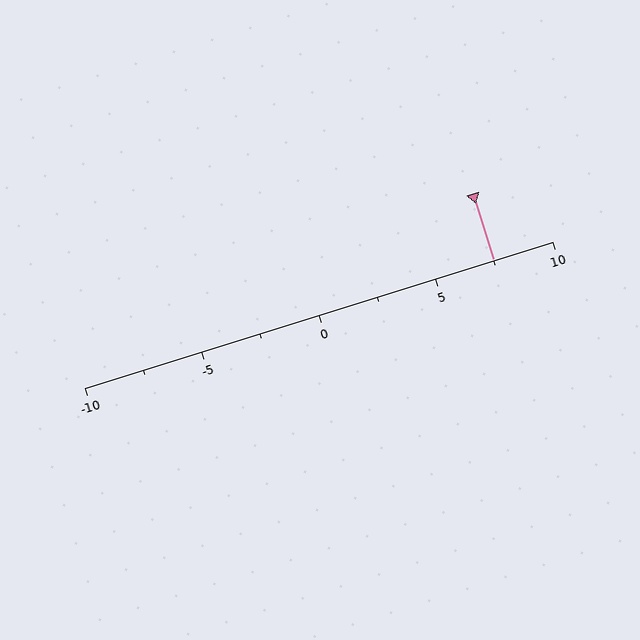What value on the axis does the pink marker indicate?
The marker indicates approximately 7.5.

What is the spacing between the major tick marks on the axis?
The major ticks are spaced 5 apart.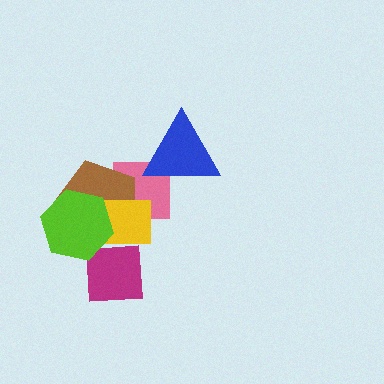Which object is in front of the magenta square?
The lime hexagon is in front of the magenta square.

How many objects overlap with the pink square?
3 objects overlap with the pink square.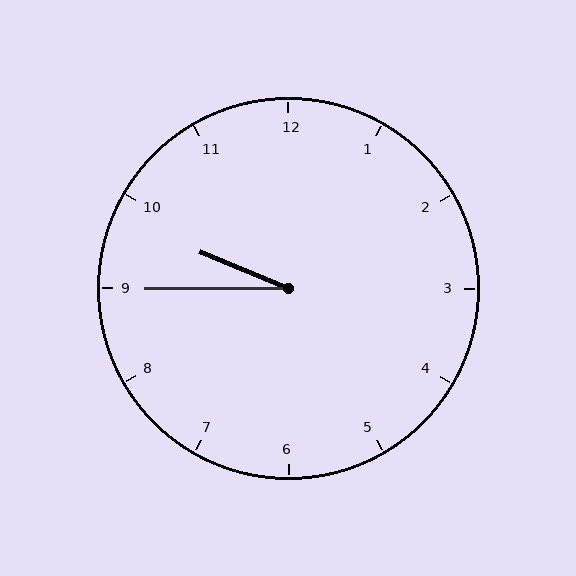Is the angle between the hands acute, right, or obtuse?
It is acute.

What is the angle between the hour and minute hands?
Approximately 22 degrees.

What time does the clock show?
9:45.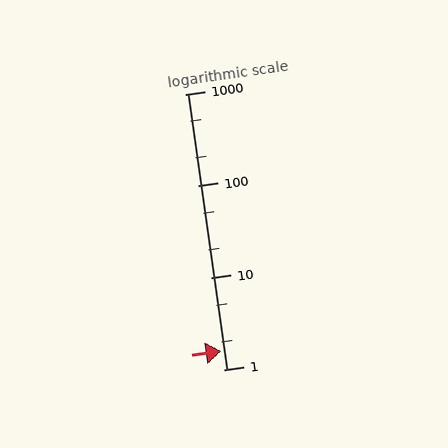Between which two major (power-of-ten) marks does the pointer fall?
The pointer is between 1 and 10.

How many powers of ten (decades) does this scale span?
The scale spans 3 decades, from 1 to 1000.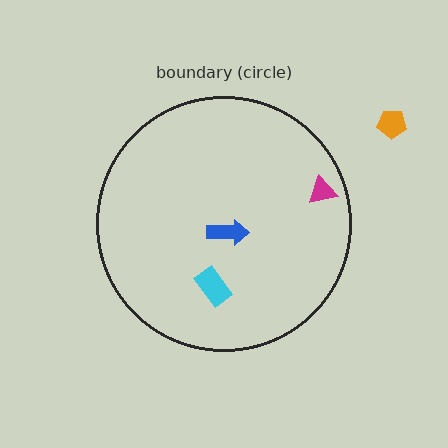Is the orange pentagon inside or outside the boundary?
Outside.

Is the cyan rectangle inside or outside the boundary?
Inside.